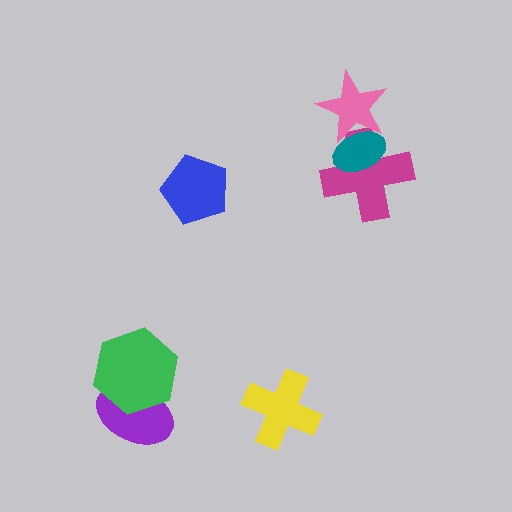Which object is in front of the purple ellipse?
The green hexagon is in front of the purple ellipse.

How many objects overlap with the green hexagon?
1 object overlaps with the green hexagon.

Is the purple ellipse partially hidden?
Yes, it is partially covered by another shape.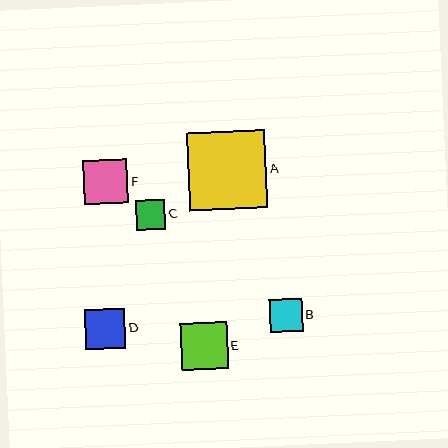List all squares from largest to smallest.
From largest to smallest: A, E, F, D, B, C.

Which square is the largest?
Square A is the largest with a size of approximately 78 pixels.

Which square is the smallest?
Square C is the smallest with a size of approximately 30 pixels.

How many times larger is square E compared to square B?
Square E is approximately 1.4 times the size of square B.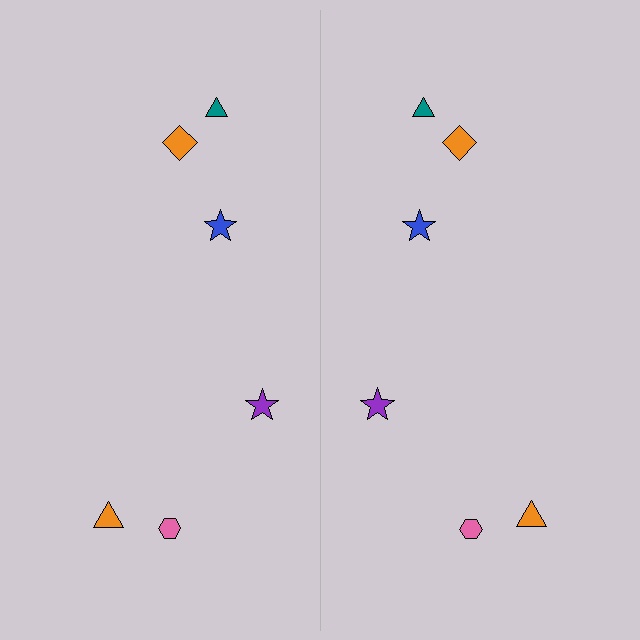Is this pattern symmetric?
Yes, this pattern has bilateral (reflection) symmetry.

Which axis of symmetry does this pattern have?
The pattern has a vertical axis of symmetry running through the center of the image.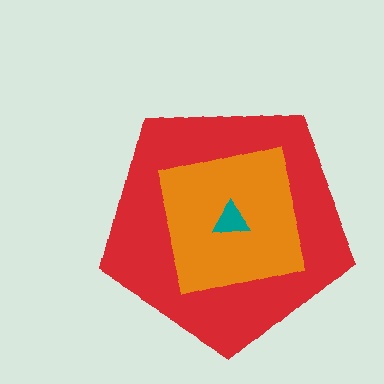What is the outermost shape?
The red pentagon.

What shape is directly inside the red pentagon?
The orange square.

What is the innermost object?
The teal triangle.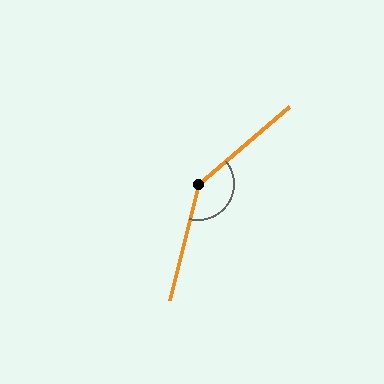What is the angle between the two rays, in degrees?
Approximately 144 degrees.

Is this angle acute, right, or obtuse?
It is obtuse.